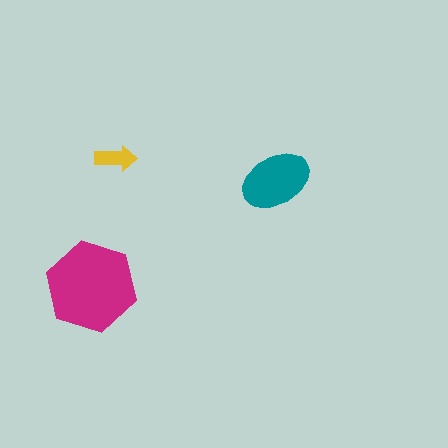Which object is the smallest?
The yellow arrow.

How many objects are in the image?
There are 3 objects in the image.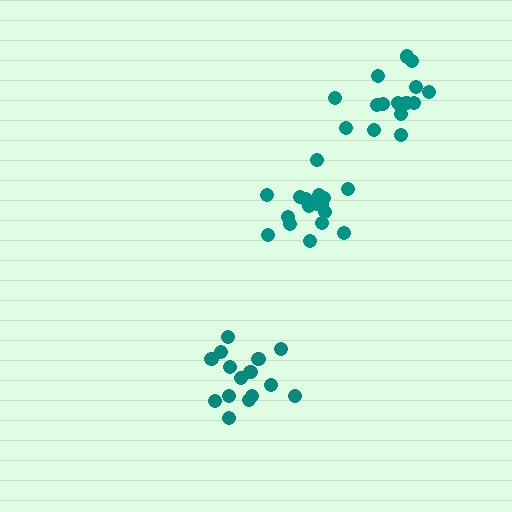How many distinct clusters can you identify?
There are 3 distinct clusters.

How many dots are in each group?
Group 1: 15 dots, Group 2: 16 dots, Group 3: 19 dots (50 total).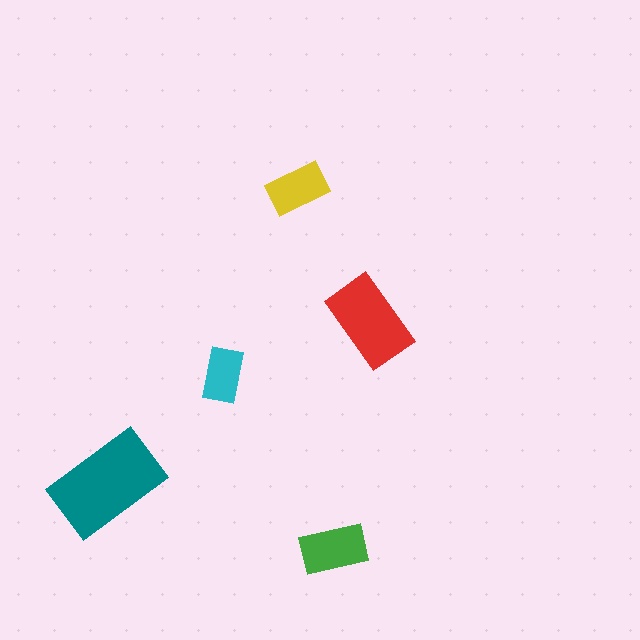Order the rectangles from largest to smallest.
the teal one, the red one, the green one, the yellow one, the cyan one.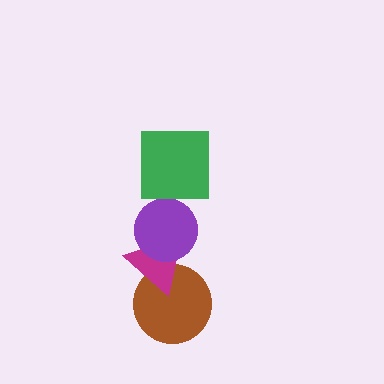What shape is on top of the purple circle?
The green square is on top of the purple circle.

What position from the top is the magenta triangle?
The magenta triangle is 3rd from the top.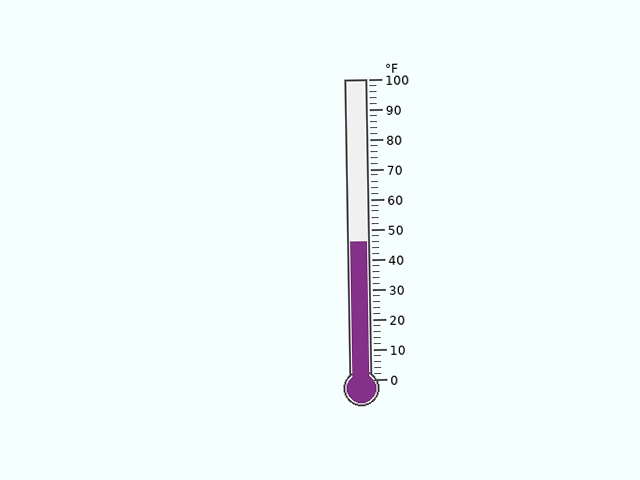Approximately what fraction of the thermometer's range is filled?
The thermometer is filled to approximately 45% of its range.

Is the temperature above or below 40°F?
The temperature is above 40°F.